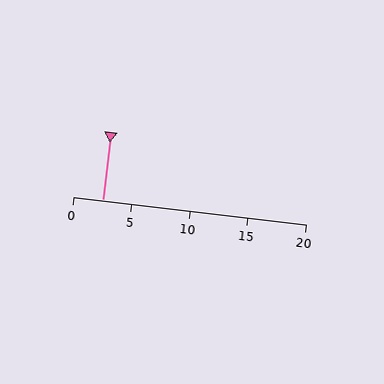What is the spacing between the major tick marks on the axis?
The major ticks are spaced 5 apart.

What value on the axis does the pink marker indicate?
The marker indicates approximately 2.5.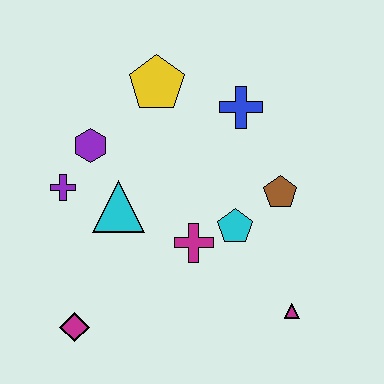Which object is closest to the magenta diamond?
The cyan triangle is closest to the magenta diamond.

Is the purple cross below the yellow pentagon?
Yes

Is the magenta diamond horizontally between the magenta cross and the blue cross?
No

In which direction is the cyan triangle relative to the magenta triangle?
The cyan triangle is to the left of the magenta triangle.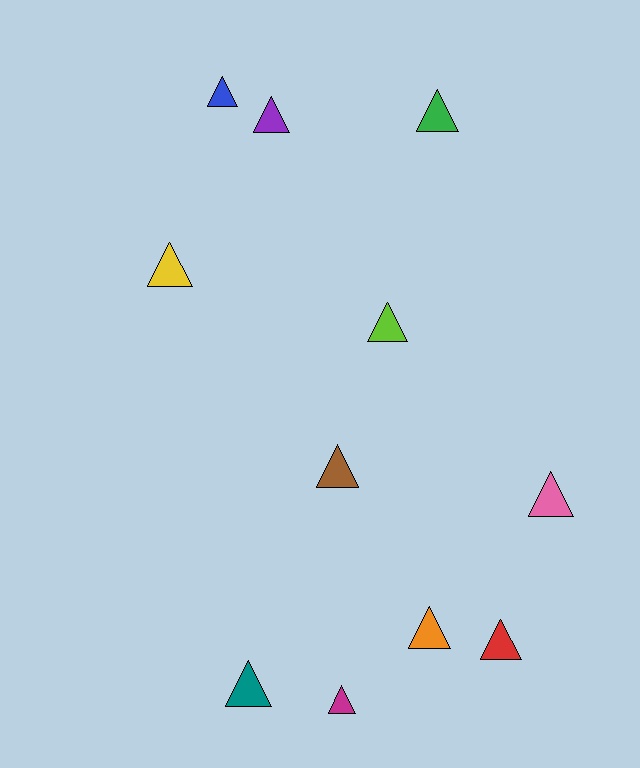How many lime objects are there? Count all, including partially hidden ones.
There is 1 lime object.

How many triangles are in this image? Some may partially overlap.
There are 11 triangles.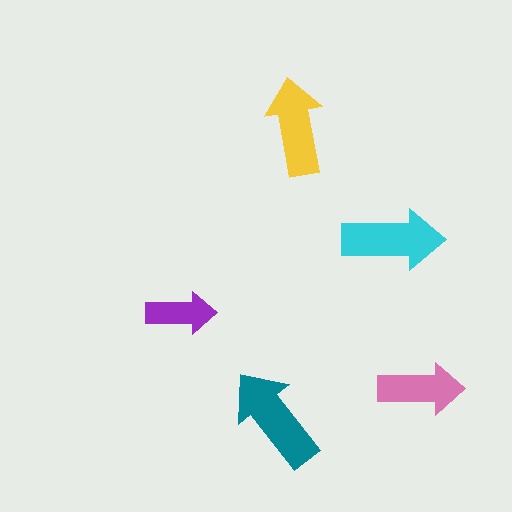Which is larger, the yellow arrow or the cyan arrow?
The cyan one.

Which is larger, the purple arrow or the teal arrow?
The teal one.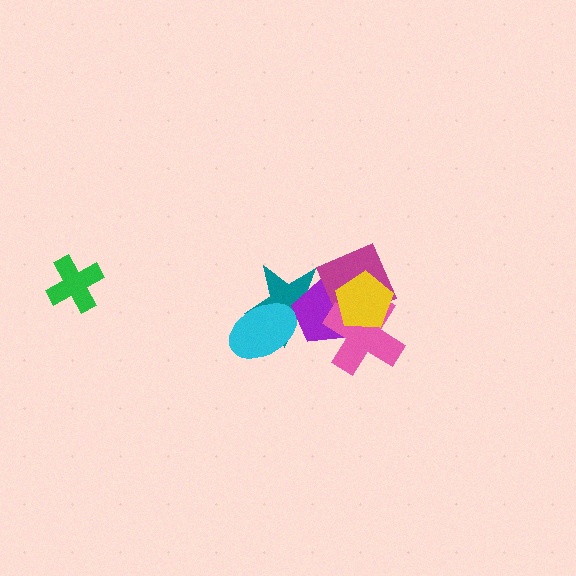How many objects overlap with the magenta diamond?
4 objects overlap with the magenta diamond.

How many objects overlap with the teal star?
3 objects overlap with the teal star.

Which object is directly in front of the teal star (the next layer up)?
The purple pentagon is directly in front of the teal star.